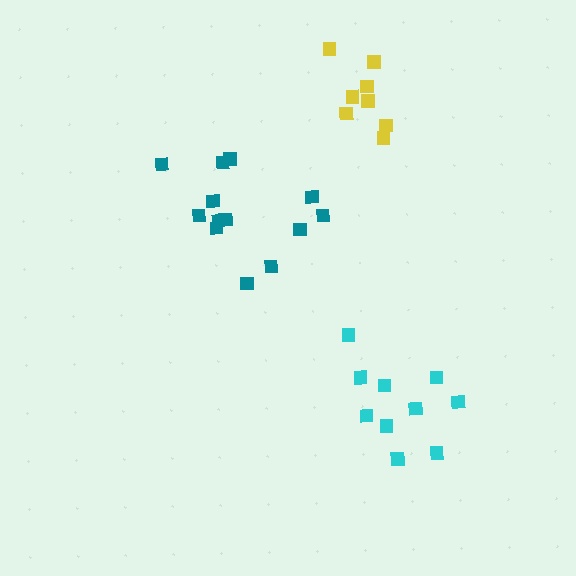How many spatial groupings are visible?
There are 3 spatial groupings.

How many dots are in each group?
Group 1: 8 dots, Group 2: 10 dots, Group 3: 13 dots (31 total).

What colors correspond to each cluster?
The clusters are colored: yellow, cyan, teal.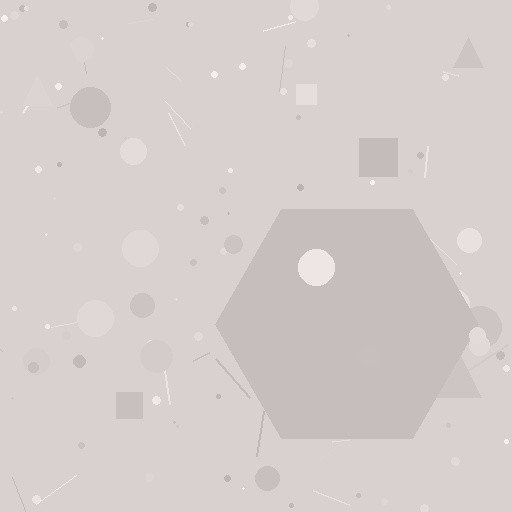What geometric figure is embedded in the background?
A hexagon is embedded in the background.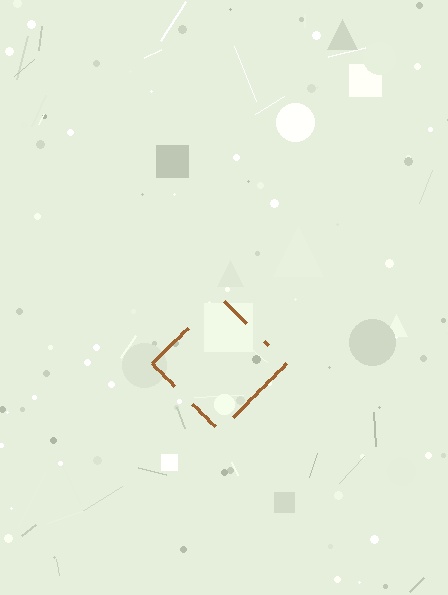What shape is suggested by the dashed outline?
The dashed outline suggests a diamond.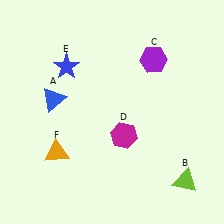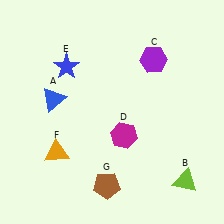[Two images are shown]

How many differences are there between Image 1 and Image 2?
There is 1 difference between the two images.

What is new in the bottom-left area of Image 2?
A brown pentagon (G) was added in the bottom-left area of Image 2.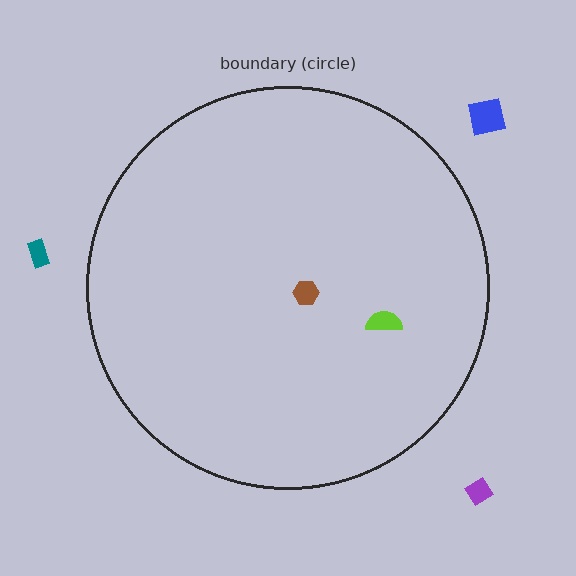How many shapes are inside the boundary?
2 inside, 3 outside.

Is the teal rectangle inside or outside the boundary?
Outside.